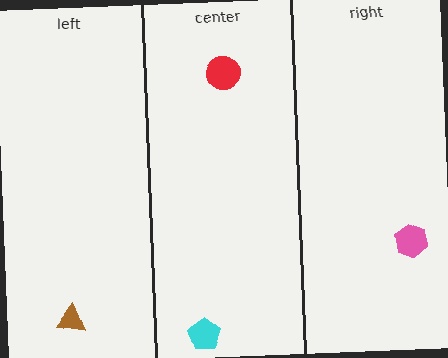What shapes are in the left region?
The brown triangle.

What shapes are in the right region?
The pink hexagon.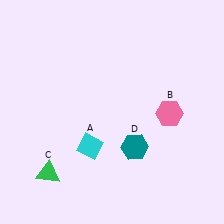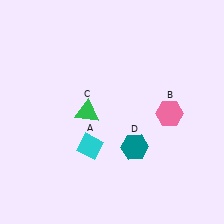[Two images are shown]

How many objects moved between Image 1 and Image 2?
1 object moved between the two images.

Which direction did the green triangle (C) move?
The green triangle (C) moved up.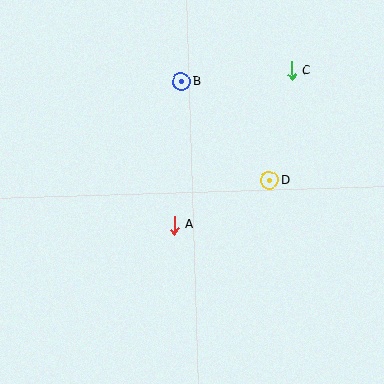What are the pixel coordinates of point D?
Point D is at (269, 181).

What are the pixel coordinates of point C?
Point C is at (292, 71).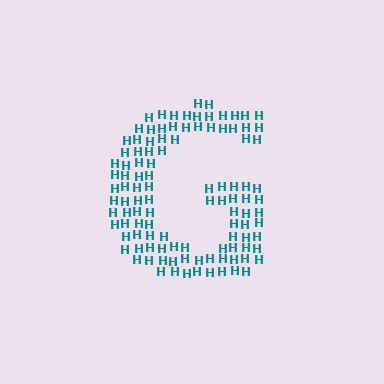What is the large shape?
The large shape is the letter G.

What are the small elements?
The small elements are letter H's.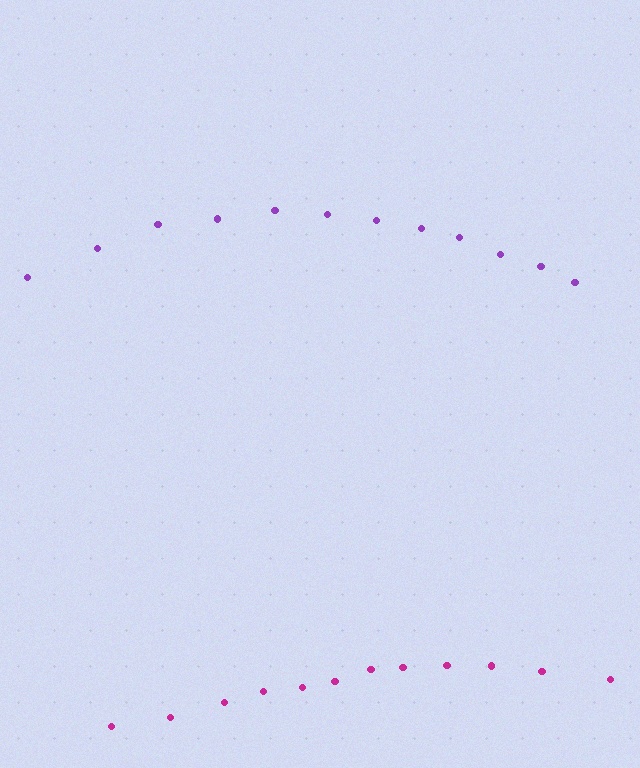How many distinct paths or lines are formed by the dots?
There are 2 distinct paths.